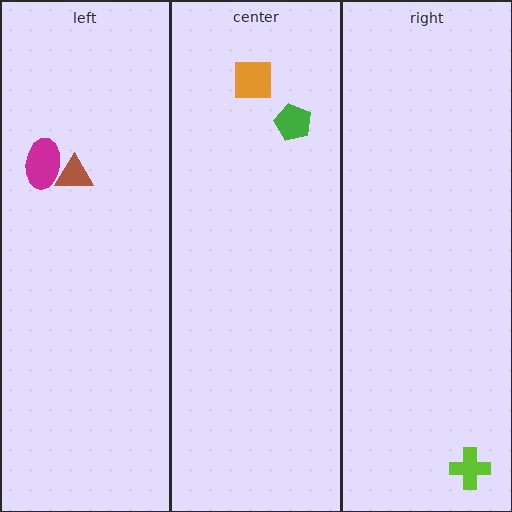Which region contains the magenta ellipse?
The left region.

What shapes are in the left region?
The brown triangle, the magenta ellipse.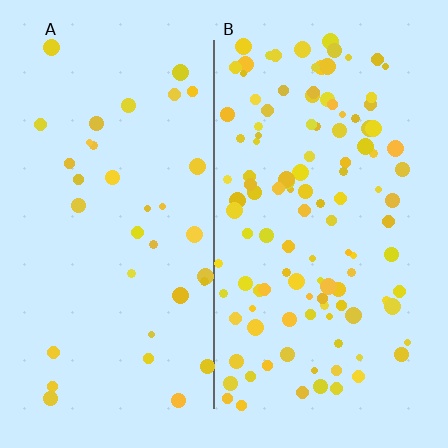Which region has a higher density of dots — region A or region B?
B (the right).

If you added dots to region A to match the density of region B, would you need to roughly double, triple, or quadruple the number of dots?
Approximately triple.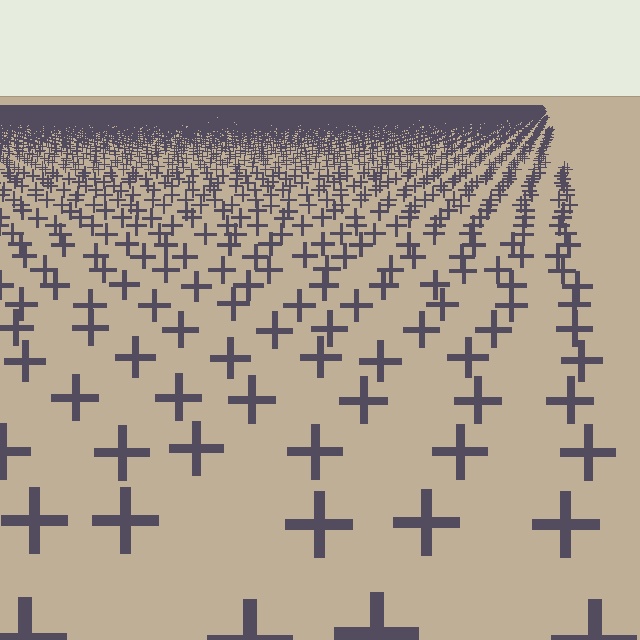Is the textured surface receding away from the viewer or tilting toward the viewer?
The surface is receding away from the viewer. Texture elements get smaller and denser toward the top.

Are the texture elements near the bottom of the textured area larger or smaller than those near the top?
Larger. Near the bottom, elements are closer to the viewer and appear at a bigger on-screen size.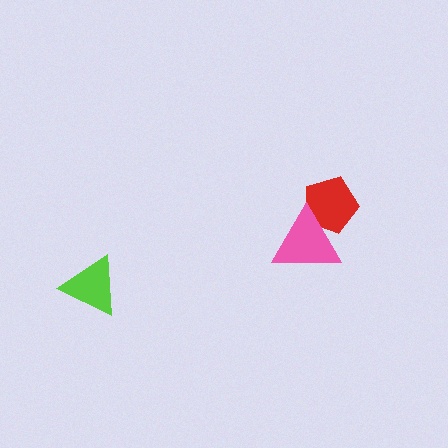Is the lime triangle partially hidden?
No, no other shape covers it.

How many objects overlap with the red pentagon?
1 object overlaps with the red pentagon.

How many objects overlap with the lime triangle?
0 objects overlap with the lime triangle.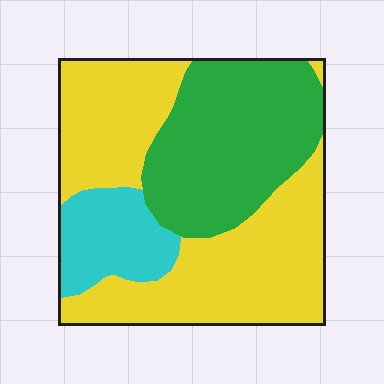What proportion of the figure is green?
Green takes up about one third (1/3) of the figure.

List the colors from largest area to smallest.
From largest to smallest: yellow, green, cyan.